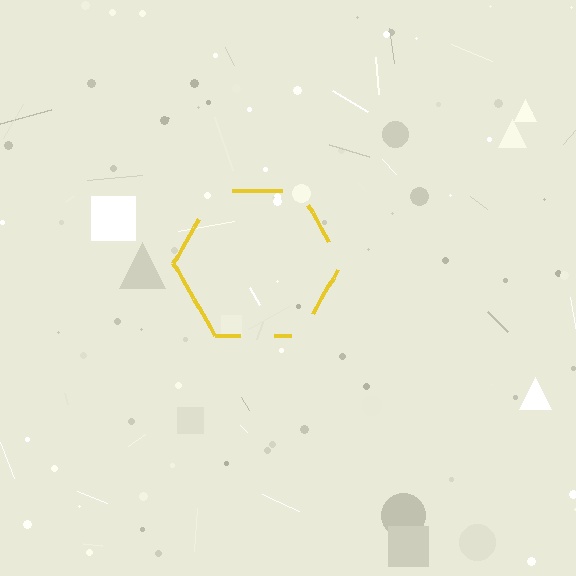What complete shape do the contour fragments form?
The contour fragments form a hexagon.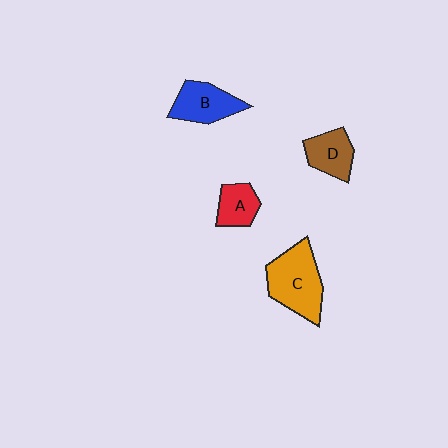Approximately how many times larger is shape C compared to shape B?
Approximately 1.4 times.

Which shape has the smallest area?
Shape A (red).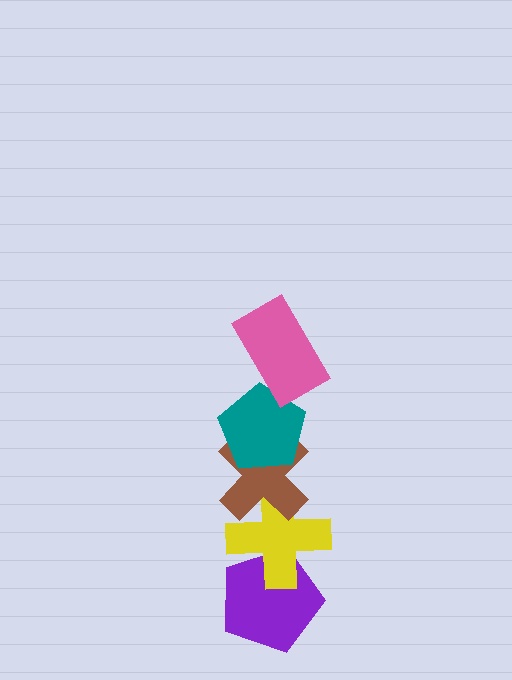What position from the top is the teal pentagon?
The teal pentagon is 2nd from the top.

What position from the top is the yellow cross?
The yellow cross is 4th from the top.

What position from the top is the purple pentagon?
The purple pentagon is 5th from the top.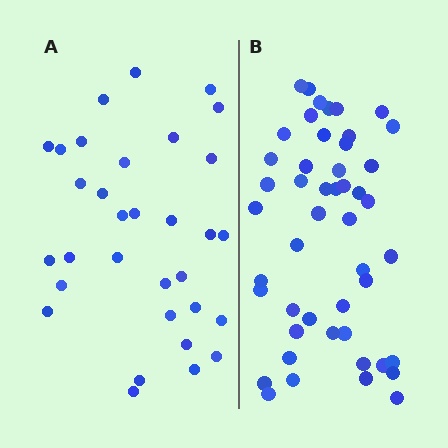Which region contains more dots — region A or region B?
Region B (the right region) has more dots.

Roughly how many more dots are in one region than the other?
Region B has approximately 15 more dots than region A.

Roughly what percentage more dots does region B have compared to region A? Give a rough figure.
About 50% more.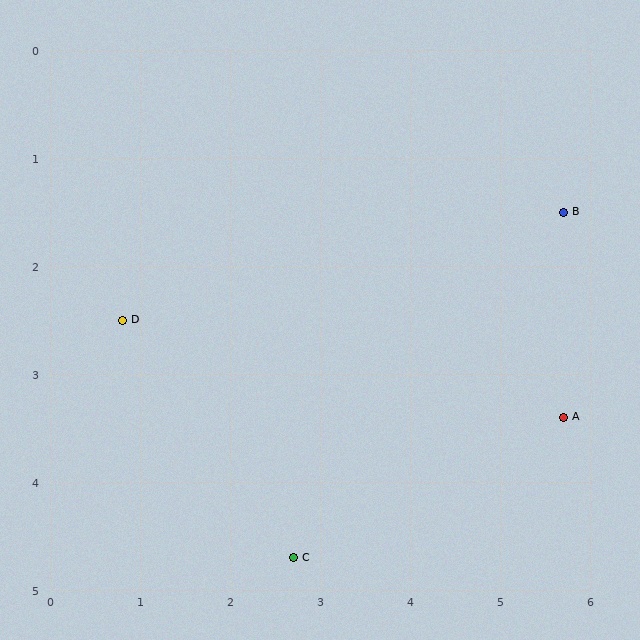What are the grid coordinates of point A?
Point A is at approximately (5.7, 3.4).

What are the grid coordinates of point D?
Point D is at approximately (0.8, 2.5).